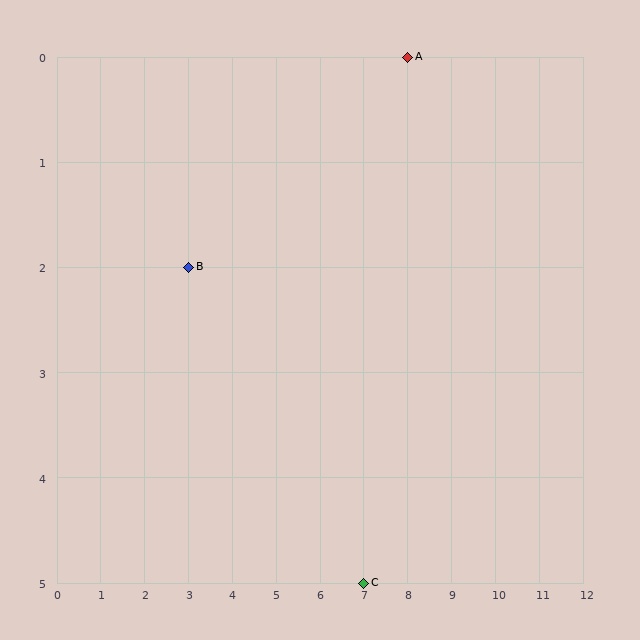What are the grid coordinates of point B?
Point B is at grid coordinates (3, 2).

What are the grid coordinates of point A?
Point A is at grid coordinates (8, 0).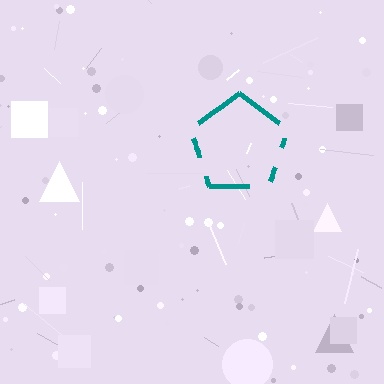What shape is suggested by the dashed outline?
The dashed outline suggests a pentagon.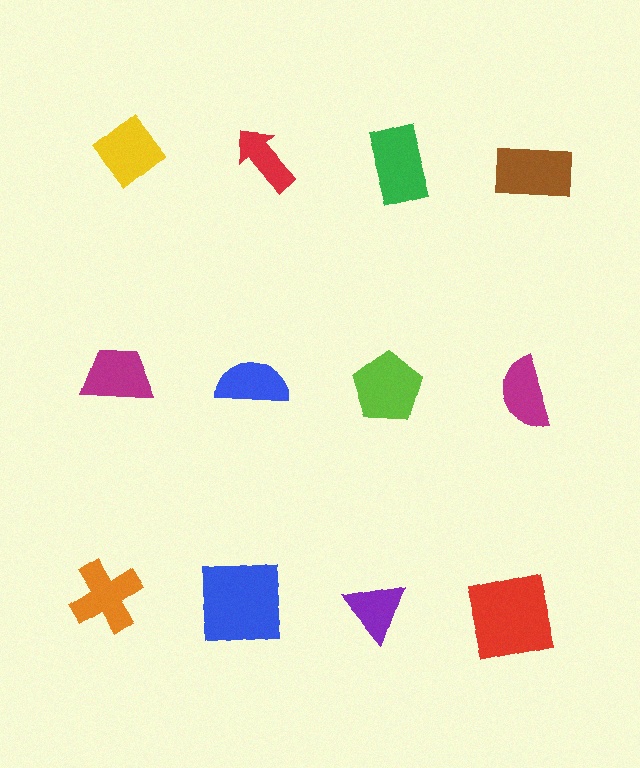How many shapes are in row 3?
4 shapes.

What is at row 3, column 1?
An orange cross.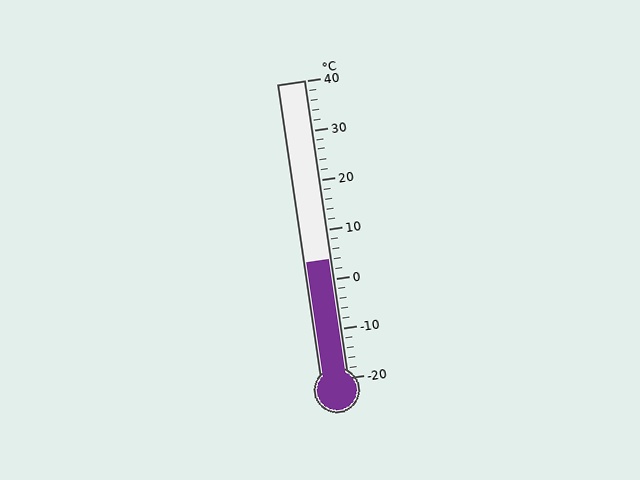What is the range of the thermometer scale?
The thermometer scale ranges from -20°C to 40°C.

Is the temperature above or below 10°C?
The temperature is below 10°C.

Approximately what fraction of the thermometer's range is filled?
The thermometer is filled to approximately 40% of its range.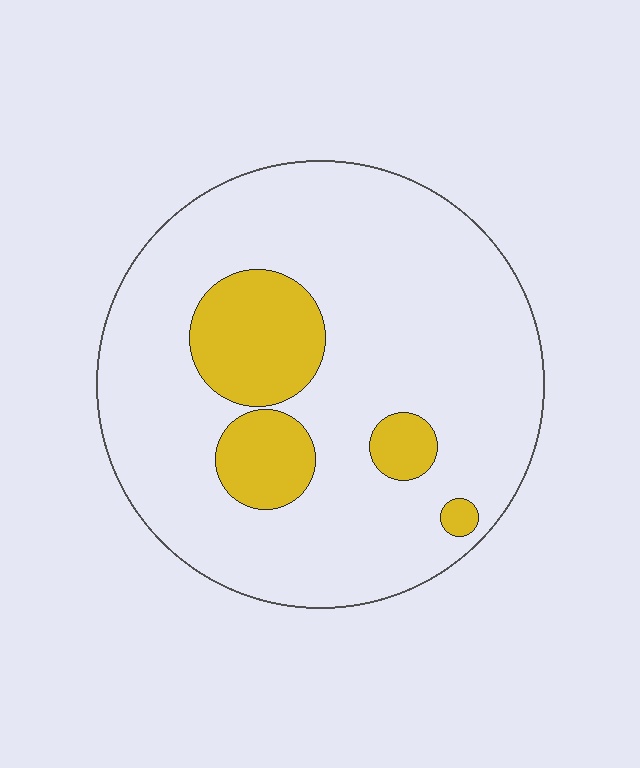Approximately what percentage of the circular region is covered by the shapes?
Approximately 20%.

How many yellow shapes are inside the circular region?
4.